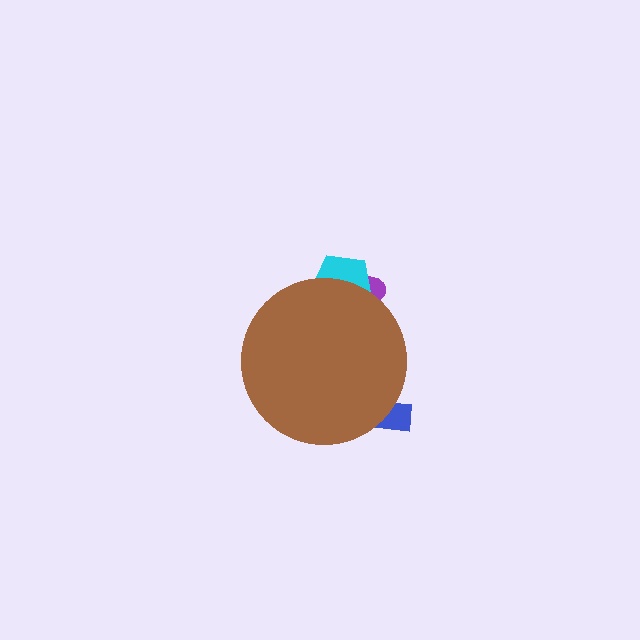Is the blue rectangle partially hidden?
Yes, the blue rectangle is partially hidden behind the brown circle.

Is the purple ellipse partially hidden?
Yes, the purple ellipse is partially hidden behind the brown circle.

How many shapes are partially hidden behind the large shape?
3 shapes are partially hidden.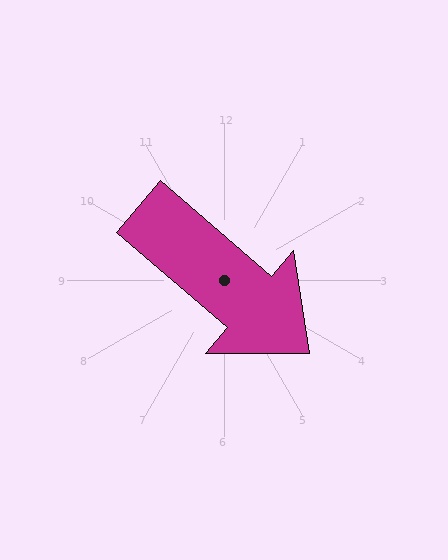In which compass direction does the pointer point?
Southeast.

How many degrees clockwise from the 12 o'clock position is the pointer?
Approximately 131 degrees.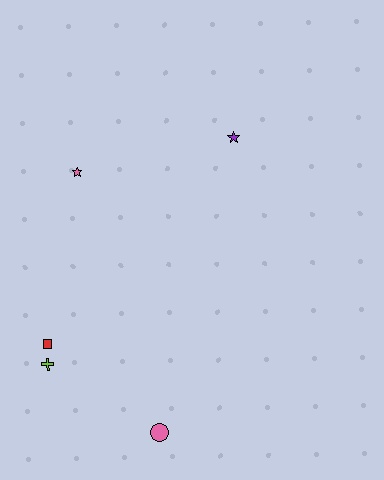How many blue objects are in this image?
There are no blue objects.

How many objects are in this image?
There are 5 objects.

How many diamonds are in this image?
There are no diamonds.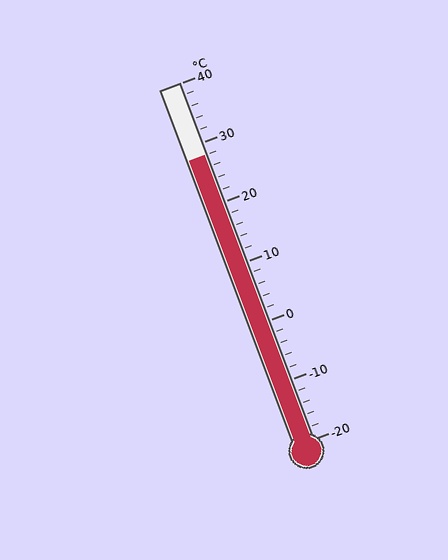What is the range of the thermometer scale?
The thermometer scale ranges from -20°C to 40°C.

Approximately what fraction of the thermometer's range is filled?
The thermometer is filled to approximately 80% of its range.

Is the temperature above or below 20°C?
The temperature is above 20°C.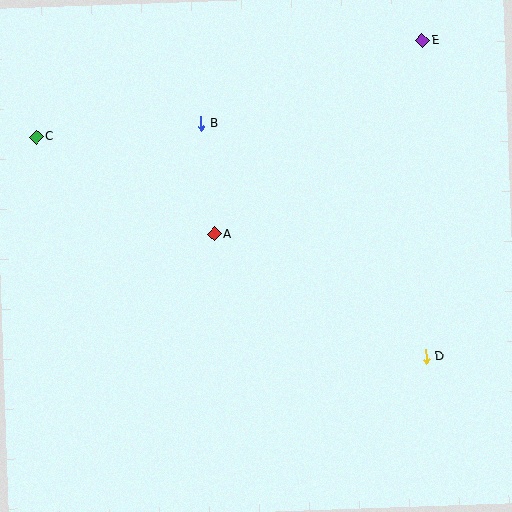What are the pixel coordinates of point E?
Point E is at (422, 40).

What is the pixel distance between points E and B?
The distance between E and B is 236 pixels.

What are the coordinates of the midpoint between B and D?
The midpoint between B and D is at (313, 240).